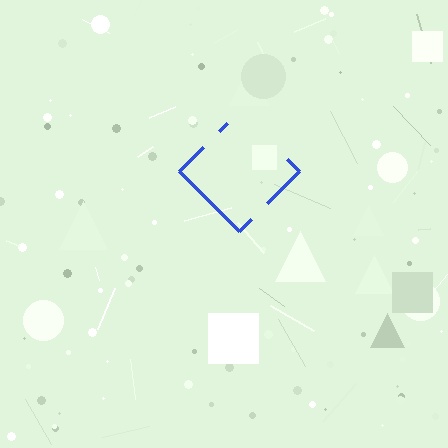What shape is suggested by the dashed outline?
The dashed outline suggests a diamond.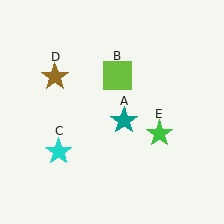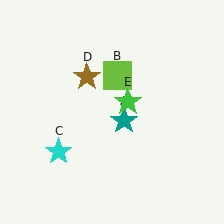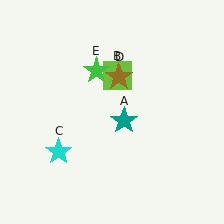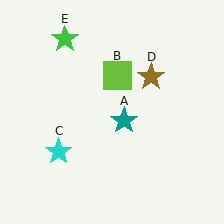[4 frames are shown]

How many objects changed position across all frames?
2 objects changed position: brown star (object D), green star (object E).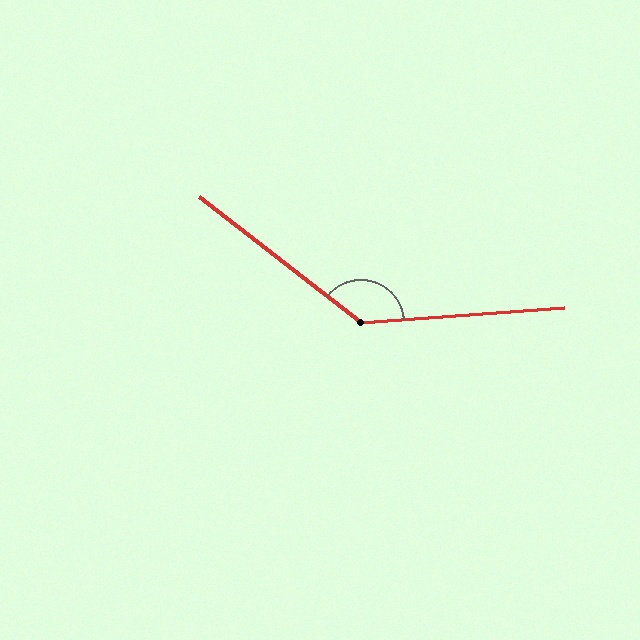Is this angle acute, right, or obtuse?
It is obtuse.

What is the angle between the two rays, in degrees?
Approximately 138 degrees.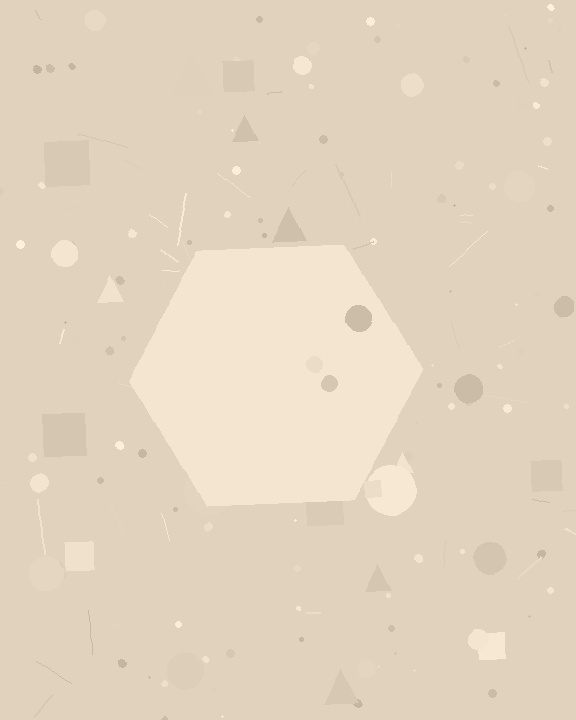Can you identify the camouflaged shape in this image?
The camouflaged shape is a hexagon.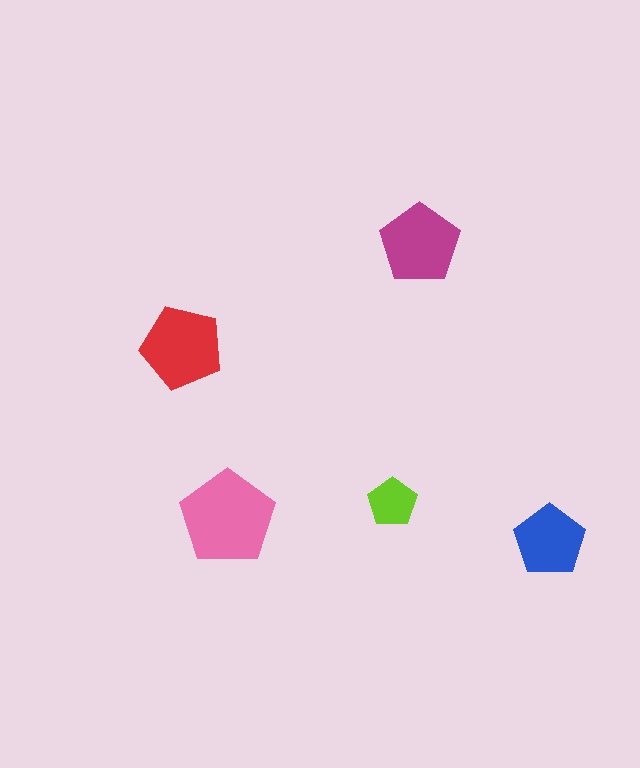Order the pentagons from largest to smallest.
the pink one, the red one, the magenta one, the blue one, the lime one.